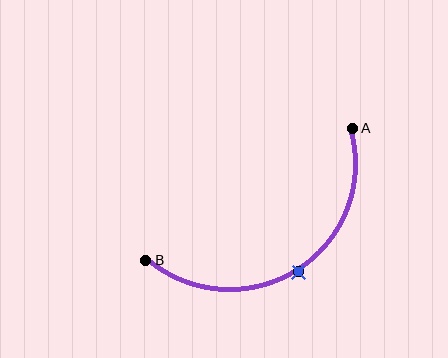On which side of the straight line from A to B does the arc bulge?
The arc bulges below the straight line connecting A and B.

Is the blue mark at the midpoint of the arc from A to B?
Yes. The blue mark lies on the arc at equal arc-length from both A and B — it is the arc midpoint.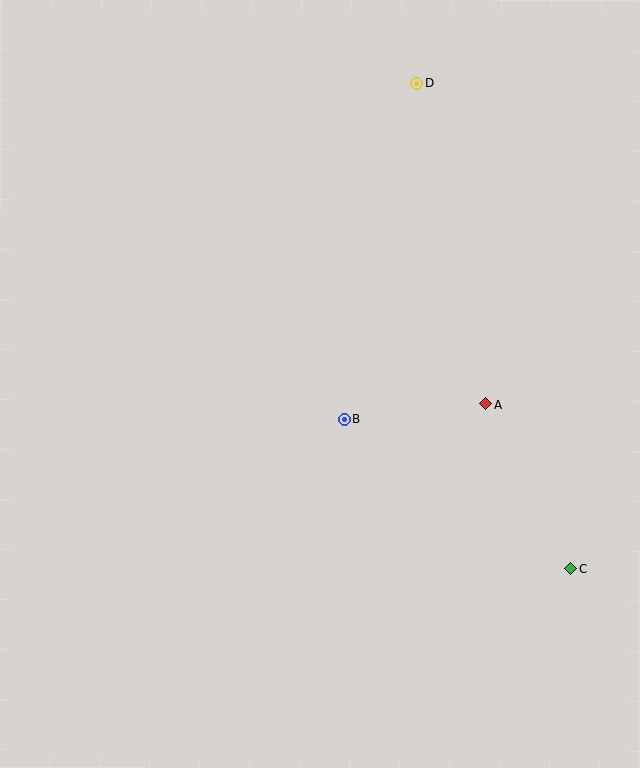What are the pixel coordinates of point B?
Point B is at (344, 419).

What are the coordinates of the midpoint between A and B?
The midpoint between A and B is at (415, 412).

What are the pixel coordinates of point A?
Point A is at (486, 404).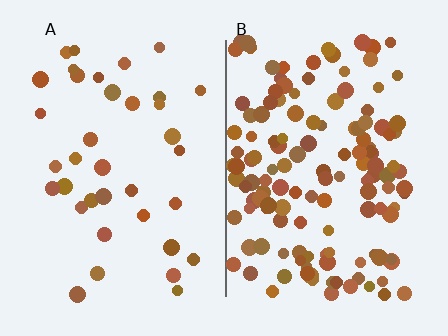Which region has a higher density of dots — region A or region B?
B (the right).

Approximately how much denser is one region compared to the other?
Approximately 3.8× — region B over region A.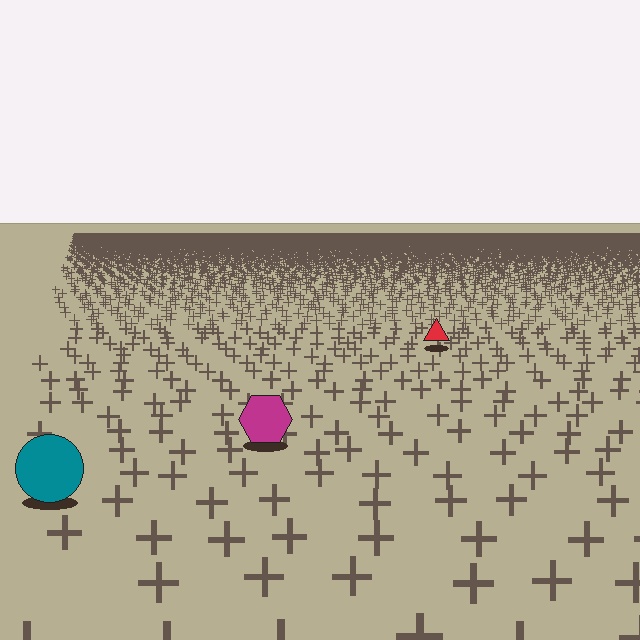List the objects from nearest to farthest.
From nearest to farthest: the teal circle, the magenta hexagon, the red triangle.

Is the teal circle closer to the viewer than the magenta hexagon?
Yes. The teal circle is closer — you can tell from the texture gradient: the ground texture is coarser near it.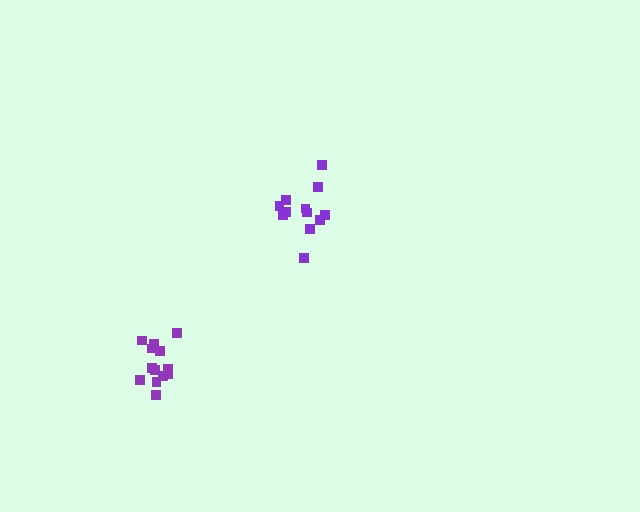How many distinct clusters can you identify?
There are 2 distinct clusters.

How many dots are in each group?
Group 1: 13 dots, Group 2: 12 dots (25 total).